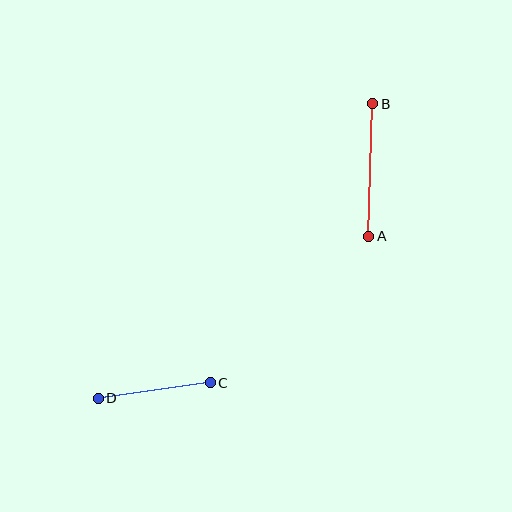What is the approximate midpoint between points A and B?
The midpoint is at approximately (371, 170) pixels.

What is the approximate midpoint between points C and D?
The midpoint is at approximately (154, 391) pixels.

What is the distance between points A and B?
The distance is approximately 132 pixels.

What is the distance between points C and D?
The distance is approximately 113 pixels.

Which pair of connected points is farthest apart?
Points A and B are farthest apart.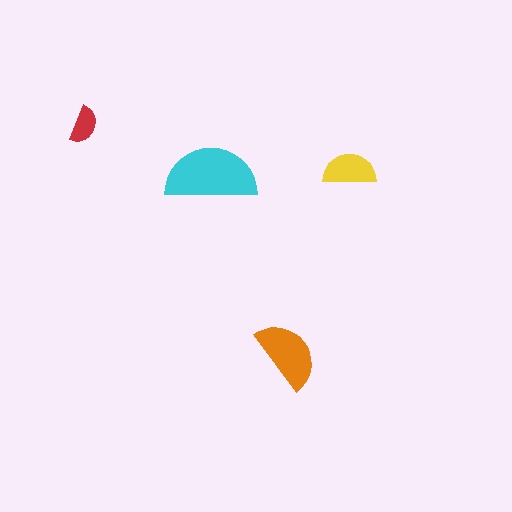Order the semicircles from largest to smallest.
the cyan one, the orange one, the yellow one, the red one.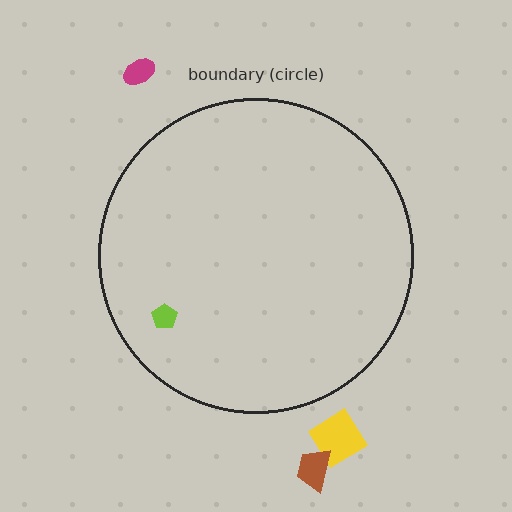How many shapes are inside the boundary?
1 inside, 3 outside.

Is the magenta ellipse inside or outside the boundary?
Outside.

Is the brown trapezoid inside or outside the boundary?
Outside.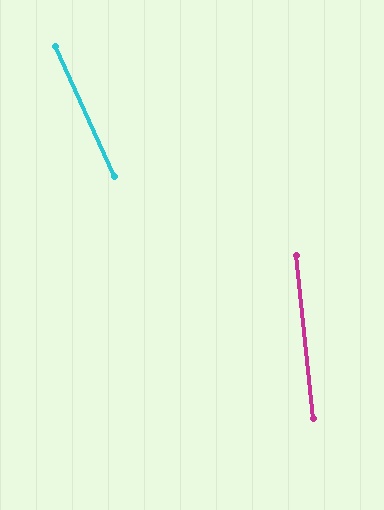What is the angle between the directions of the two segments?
Approximately 18 degrees.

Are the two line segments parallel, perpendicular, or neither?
Neither parallel nor perpendicular — they differ by about 18°.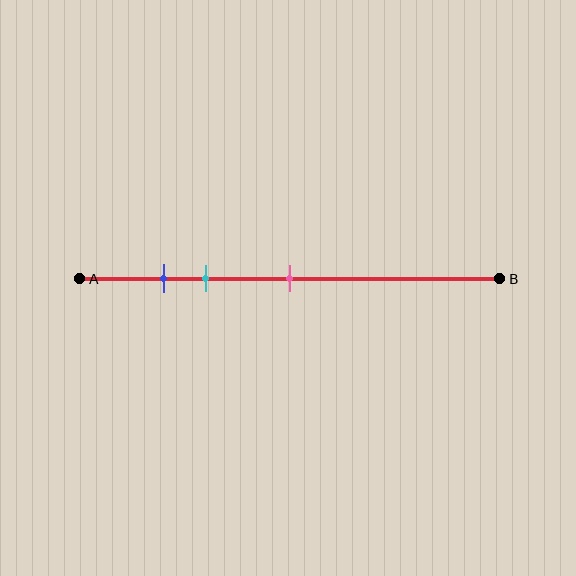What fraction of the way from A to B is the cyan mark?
The cyan mark is approximately 30% (0.3) of the way from A to B.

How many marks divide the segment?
There are 3 marks dividing the segment.